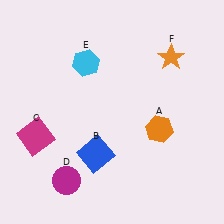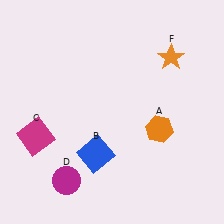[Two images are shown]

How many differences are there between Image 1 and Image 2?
There is 1 difference between the two images.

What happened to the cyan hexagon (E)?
The cyan hexagon (E) was removed in Image 2. It was in the top-left area of Image 1.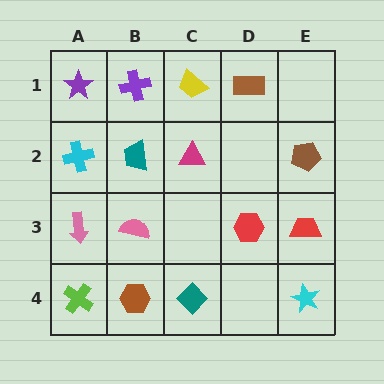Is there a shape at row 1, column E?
No, that cell is empty.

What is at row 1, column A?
A purple star.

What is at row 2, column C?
A magenta triangle.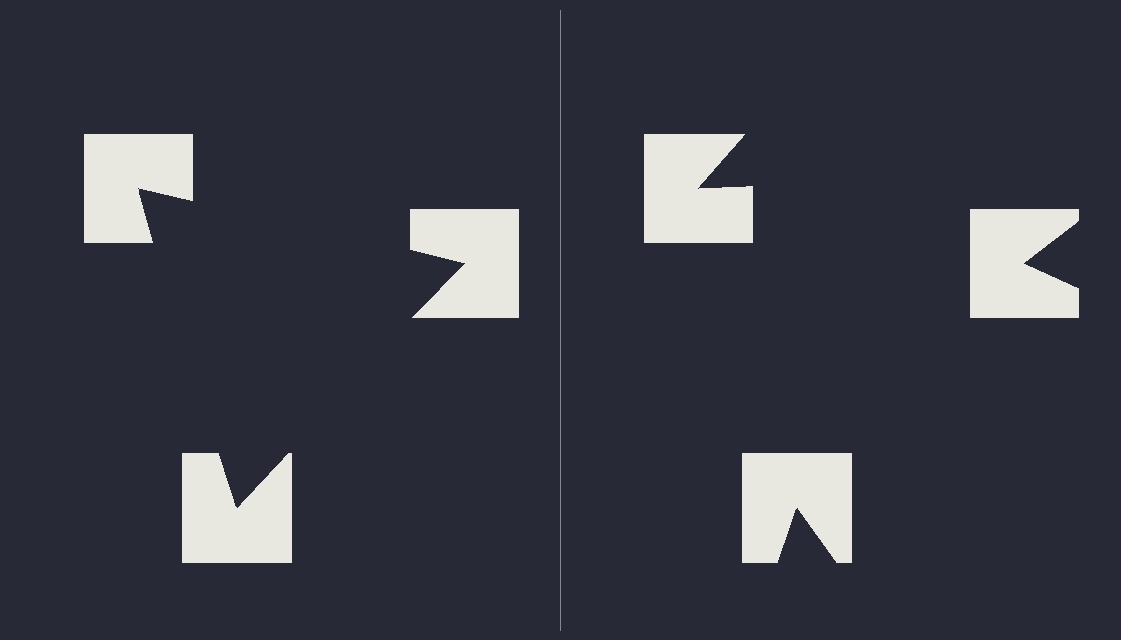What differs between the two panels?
The notched squares are positioned identically on both sides; only the wedge orientations differ. On the left they align to a triangle; on the right they are misaligned.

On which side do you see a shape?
An illusory triangle appears on the left side. On the right side the wedge cuts are rotated, so no coherent shape forms.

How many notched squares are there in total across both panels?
6 — 3 on each side.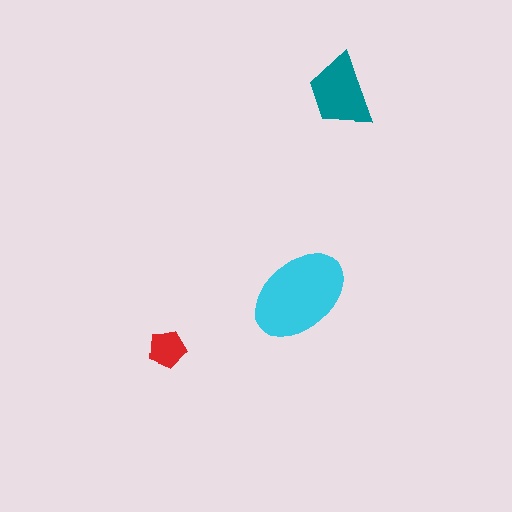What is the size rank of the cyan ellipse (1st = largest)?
1st.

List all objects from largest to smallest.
The cyan ellipse, the teal trapezoid, the red pentagon.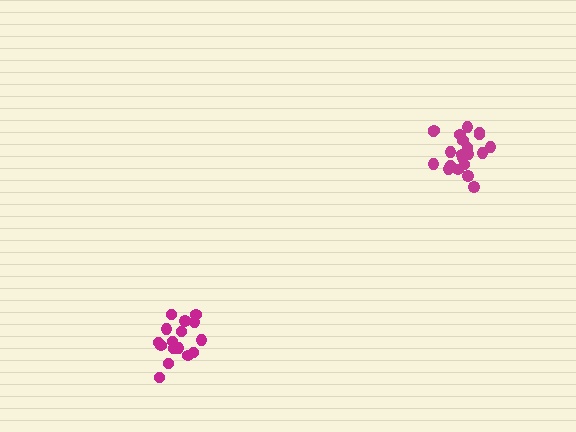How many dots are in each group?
Group 1: 21 dots, Group 2: 17 dots (38 total).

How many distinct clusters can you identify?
There are 2 distinct clusters.